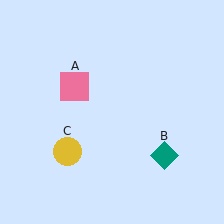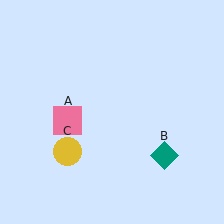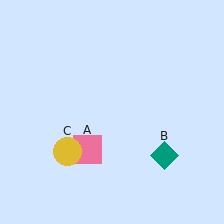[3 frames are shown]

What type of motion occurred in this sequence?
The pink square (object A) rotated counterclockwise around the center of the scene.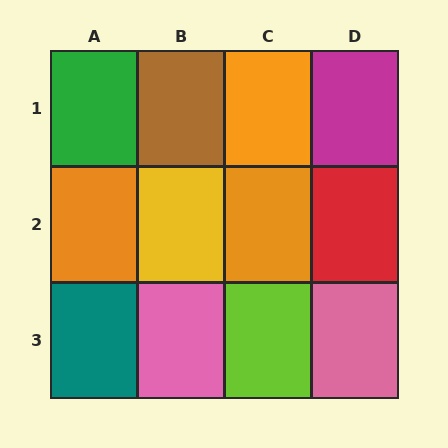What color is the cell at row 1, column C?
Orange.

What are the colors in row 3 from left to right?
Teal, pink, lime, pink.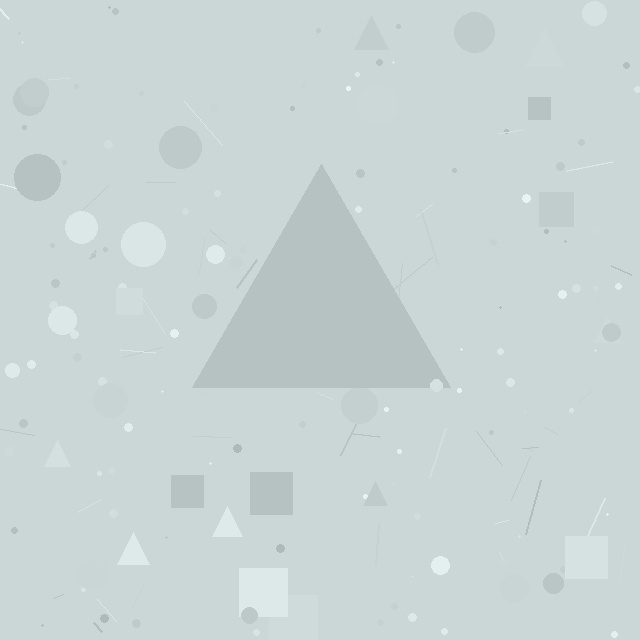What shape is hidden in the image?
A triangle is hidden in the image.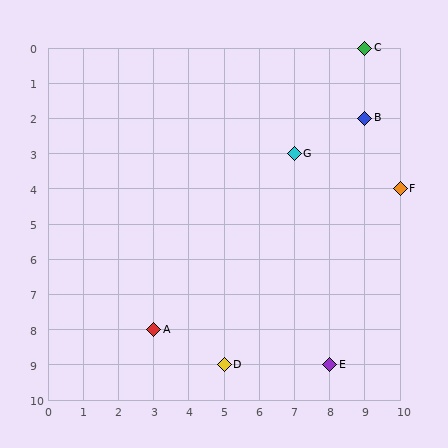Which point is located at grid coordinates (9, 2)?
Point B is at (9, 2).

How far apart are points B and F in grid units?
Points B and F are 1 column and 2 rows apart (about 2.2 grid units diagonally).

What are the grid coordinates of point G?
Point G is at grid coordinates (7, 3).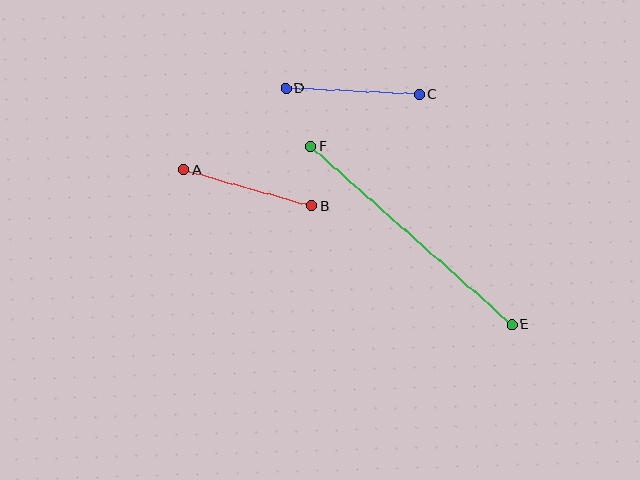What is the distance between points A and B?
The distance is approximately 133 pixels.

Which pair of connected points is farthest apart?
Points E and F are farthest apart.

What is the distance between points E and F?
The distance is approximately 268 pixels.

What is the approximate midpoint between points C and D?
The midpoint is at approximately (352, 91) pixels.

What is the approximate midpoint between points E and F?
The midpoint is at approximately (411, 236) pixels.